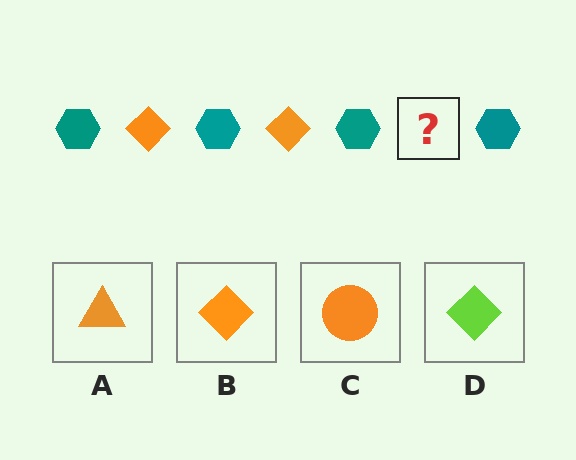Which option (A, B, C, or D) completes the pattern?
B.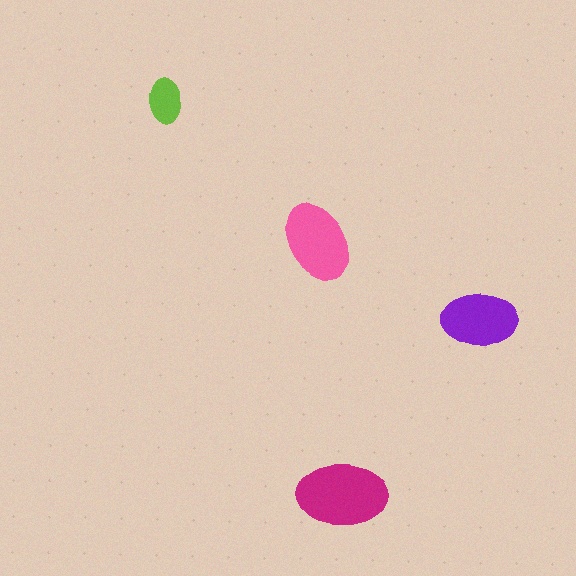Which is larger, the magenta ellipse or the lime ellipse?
The magenta one.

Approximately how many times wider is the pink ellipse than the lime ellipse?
About 2 times wider.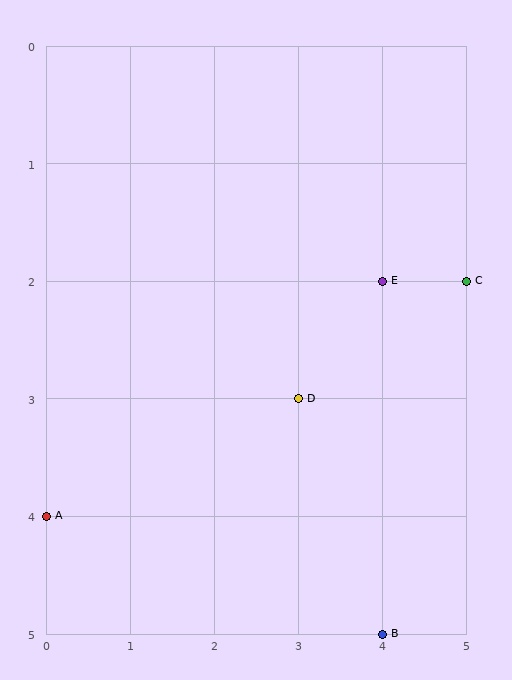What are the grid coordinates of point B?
Point B is at grid coordinates (4, 5).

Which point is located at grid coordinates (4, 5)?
Point B is at (4, 5).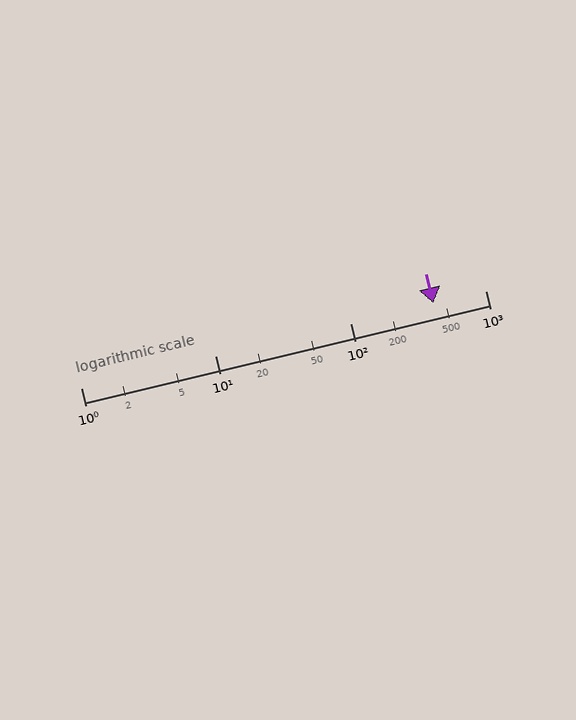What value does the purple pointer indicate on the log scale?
The pointer indicates approximately 410.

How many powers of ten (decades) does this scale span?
The scale spans 3 decades, from 1 to 1000.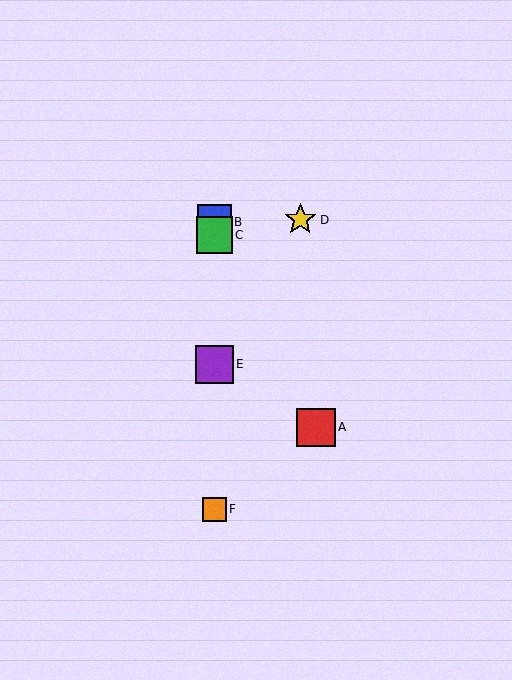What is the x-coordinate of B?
Object B is at x≈214.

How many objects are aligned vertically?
4 objects (B, C, E, F) are aligned vertically.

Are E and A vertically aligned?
No, E is at x≈214 and A is at x≈316.